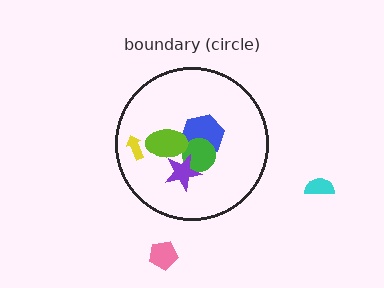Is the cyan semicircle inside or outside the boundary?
Outside.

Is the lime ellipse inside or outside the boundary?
Inside.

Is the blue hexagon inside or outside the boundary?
Inside.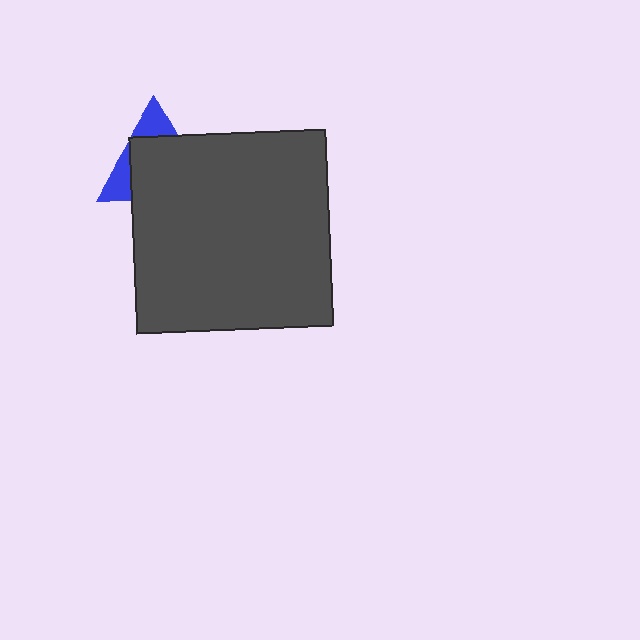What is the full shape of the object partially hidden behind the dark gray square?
The partially hidden object is a blue triangle.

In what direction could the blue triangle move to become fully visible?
The blue triangle could move up. That would shift it out from behind the dark gray square entirely.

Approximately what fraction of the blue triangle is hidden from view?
Roughly 68% of the blue triangle is hidden behind the dark gray square.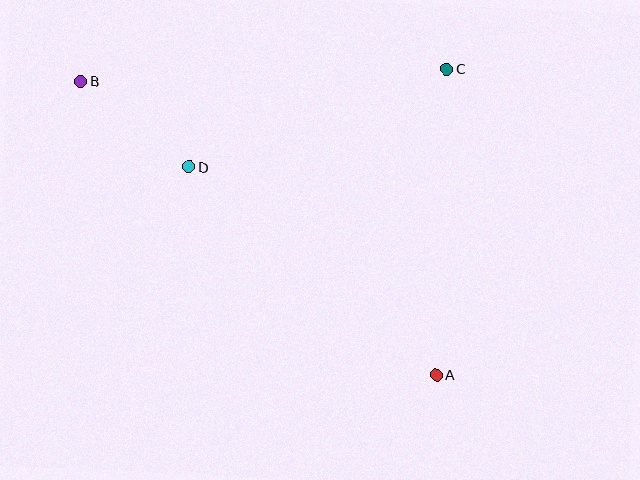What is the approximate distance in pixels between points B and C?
The distance between B and C is approximately 366 pixels.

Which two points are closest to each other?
Points B and D are closest to each other.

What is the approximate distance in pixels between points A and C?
The distance between A and C is approximately 306 pixels.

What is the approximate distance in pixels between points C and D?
The distance between C and D is approximately 276 pixels.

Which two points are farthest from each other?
Points A and B are farthest from each other.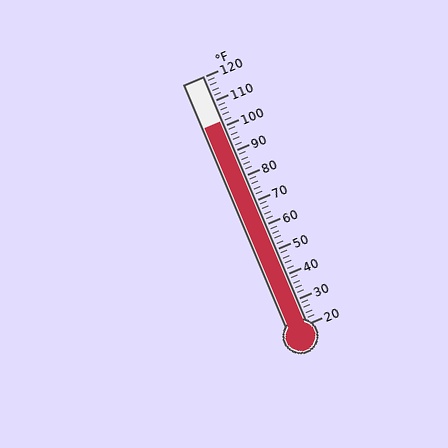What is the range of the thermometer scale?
The thermometer scale ranges from 20°F to 120°F.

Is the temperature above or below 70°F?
The temperature is above 70°F.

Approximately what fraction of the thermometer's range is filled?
The thermometer is filled to approximately 80% of its range.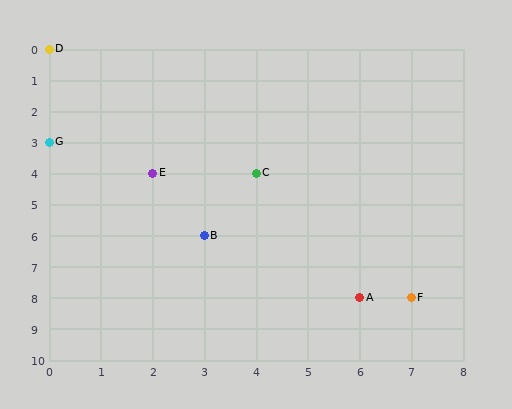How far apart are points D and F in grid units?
Points D and F are 7 columns and 8 rows apart (about 10.6 grid units diagonally).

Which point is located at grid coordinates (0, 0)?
Point D is at (0, 0).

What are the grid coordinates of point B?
Point B is at grid coordinates (3, 6).